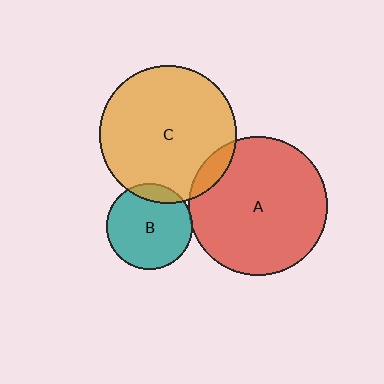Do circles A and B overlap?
Yes.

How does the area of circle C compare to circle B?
Approximately 2.5 times.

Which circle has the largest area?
Circle A (red).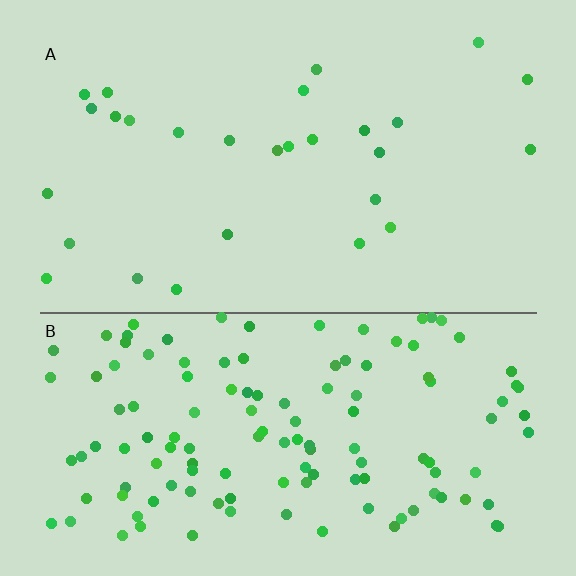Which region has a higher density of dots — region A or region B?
B (the bottom).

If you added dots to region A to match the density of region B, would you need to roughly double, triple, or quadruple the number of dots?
Approximately quadruple.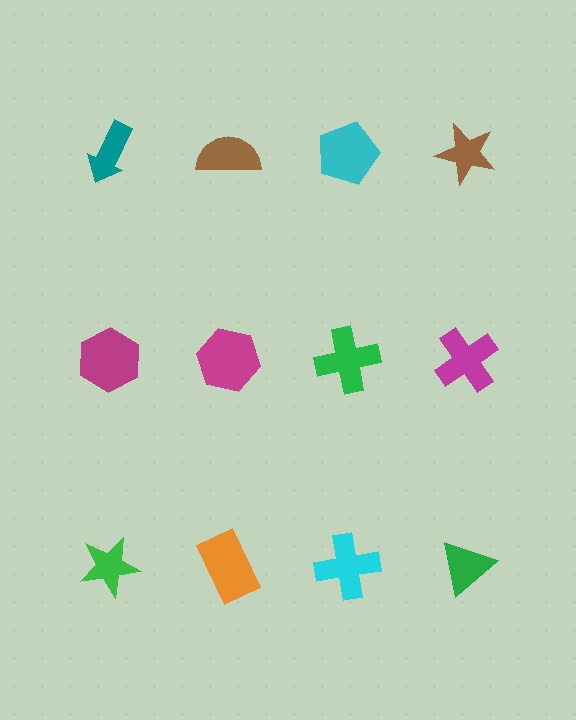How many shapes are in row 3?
4 shapes.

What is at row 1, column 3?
A cyan pentagon.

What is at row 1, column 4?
A brown star.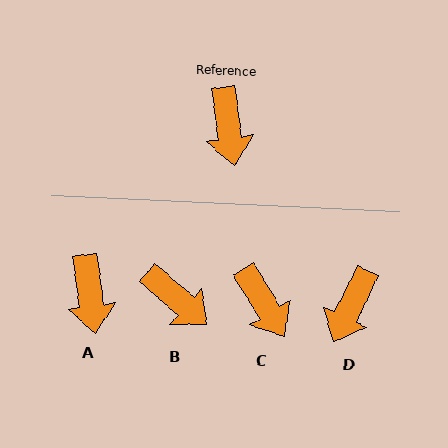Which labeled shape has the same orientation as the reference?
A.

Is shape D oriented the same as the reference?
No, it is off by about 34 degrees.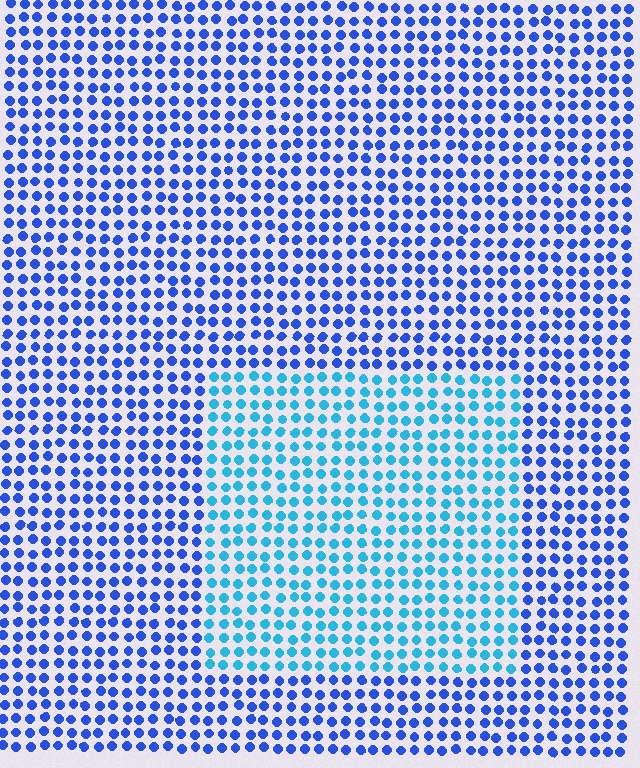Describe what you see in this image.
The image is filled with small blue elements in a uniform arrangement. A rectangle-shaped region is visible where the elements are tinted to a slightly different hue, forming a subtle color boundary.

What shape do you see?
I see a rectangle.